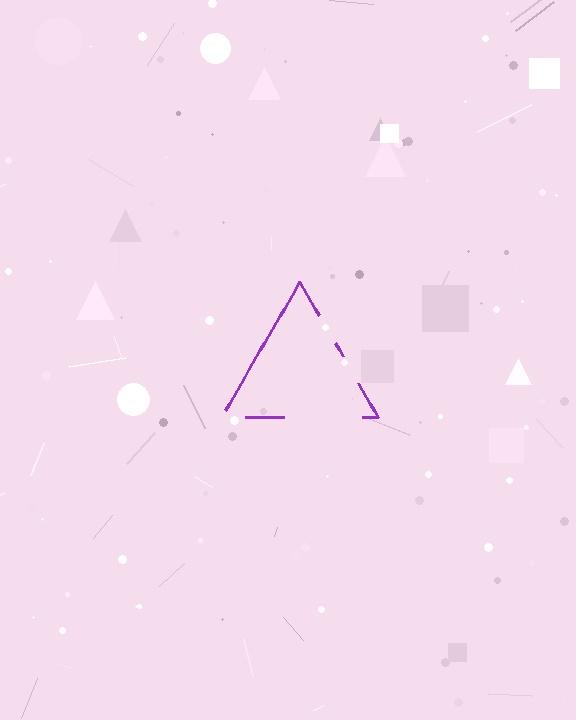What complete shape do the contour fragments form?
The contour fragments form a triangle.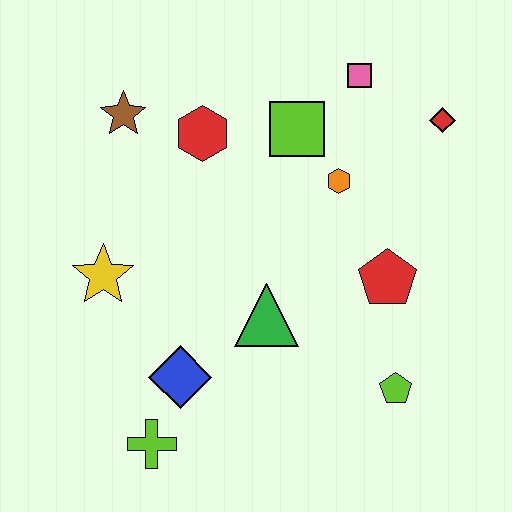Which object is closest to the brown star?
The red hexagon is closest to the brown star.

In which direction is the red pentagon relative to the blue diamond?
The red pentagon is to the right of the blue diamond.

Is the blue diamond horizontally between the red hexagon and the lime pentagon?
No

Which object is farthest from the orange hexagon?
The lime cross is farthest from the orange hexagon.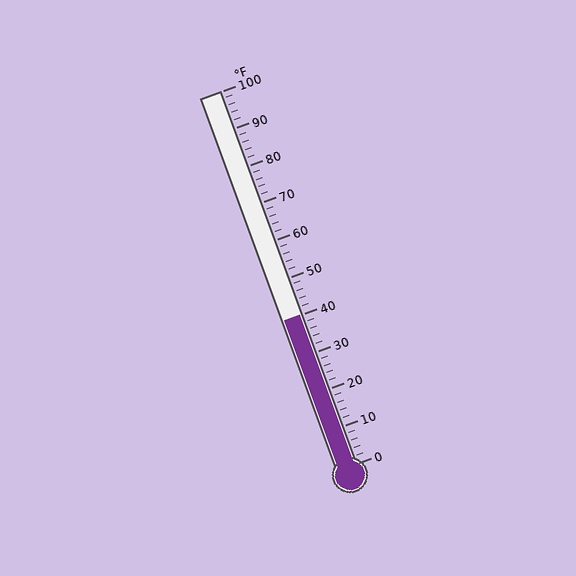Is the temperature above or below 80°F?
The temperature is below 80°F.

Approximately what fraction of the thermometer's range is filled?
The thermometer is filled to approximately 40% of its range.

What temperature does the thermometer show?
The thermometer shows approximately 40°F.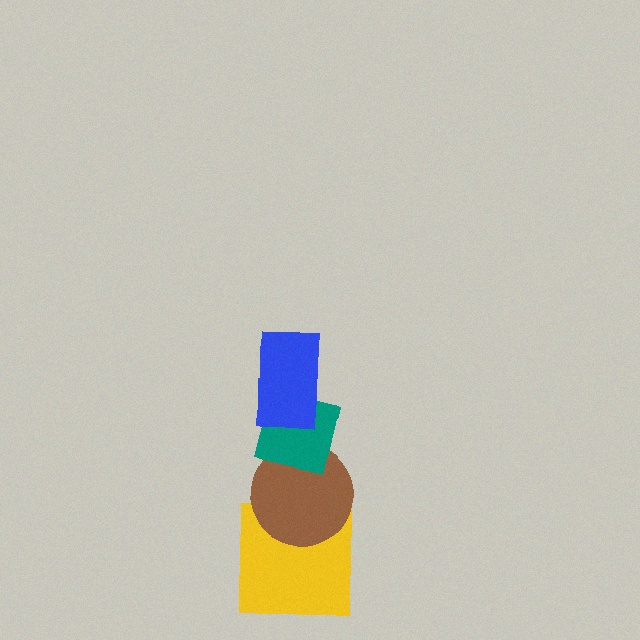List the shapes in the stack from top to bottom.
From top to bottom: the blue rectangle, the teal square, the brown circle, the yellow square.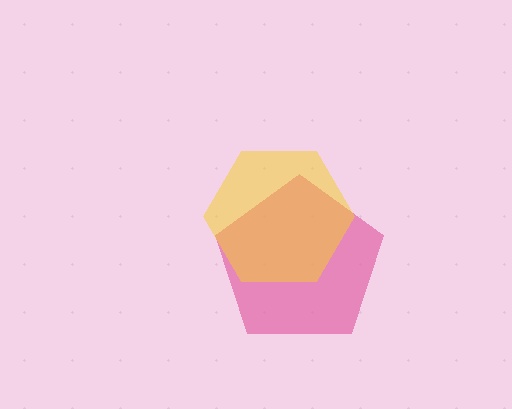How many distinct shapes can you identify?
There are 2 distinct shapes: a pink pentagon, a yellow hexagon.